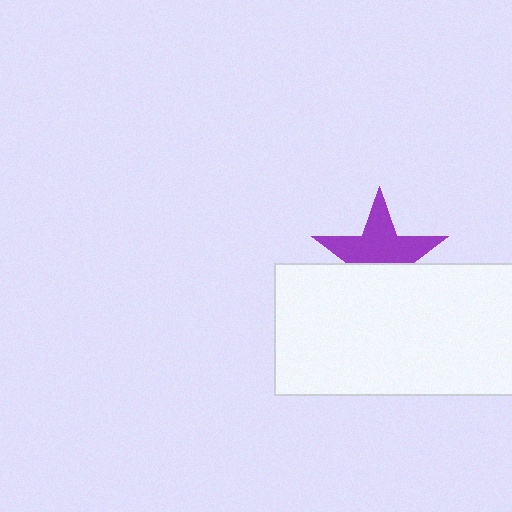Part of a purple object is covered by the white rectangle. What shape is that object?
It is a star.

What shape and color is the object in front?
The object in front is a white rectangle.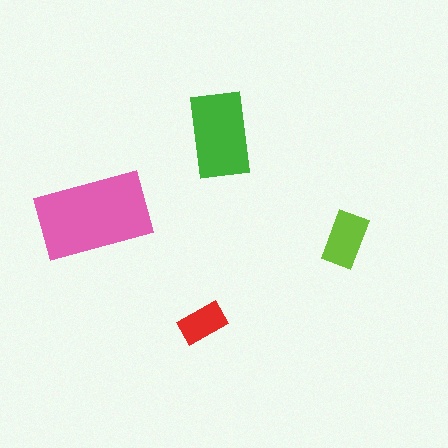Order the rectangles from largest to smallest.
the pink one, the green one, the lime one, the red one.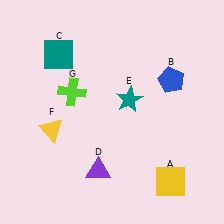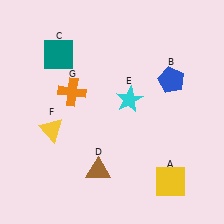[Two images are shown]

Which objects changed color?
D changed from purple to brown. E changed from teal to cyan. G changed from lime to orange.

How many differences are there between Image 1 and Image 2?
There are 3 differences between the two images.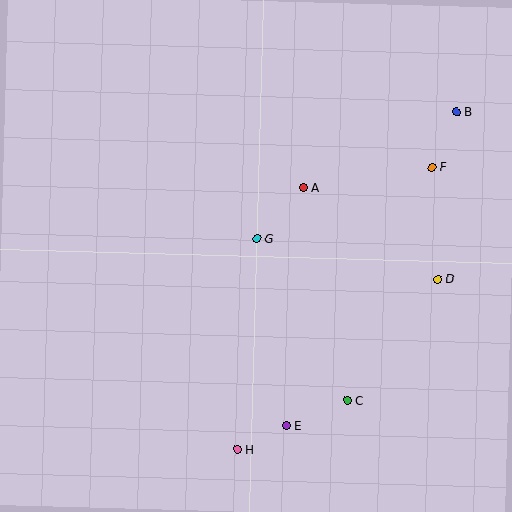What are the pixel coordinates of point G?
Point G is at (257, 239).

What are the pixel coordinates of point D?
Point D is at (438, 279).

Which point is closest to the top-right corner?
Point B is closest to the top-right corner.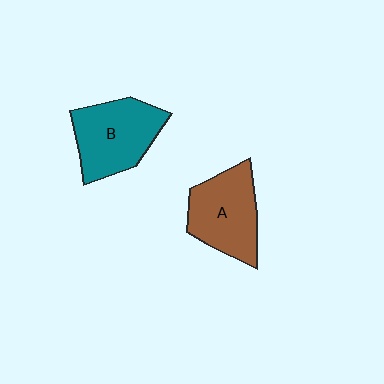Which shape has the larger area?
Shape B (teal).